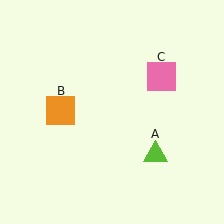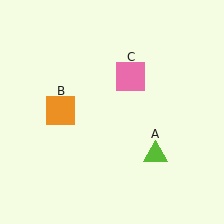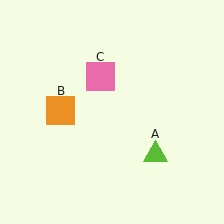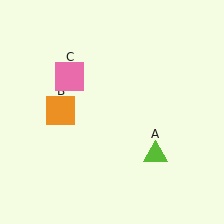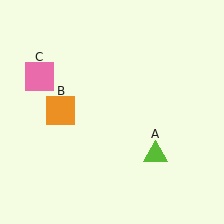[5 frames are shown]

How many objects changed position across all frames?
1 object changed position: pink square (object C).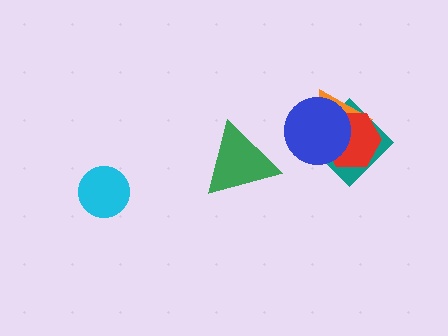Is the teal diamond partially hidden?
Yes, it is partially covered by another shape.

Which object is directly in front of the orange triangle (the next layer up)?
The red hexagon is directly in front of the orange triangle.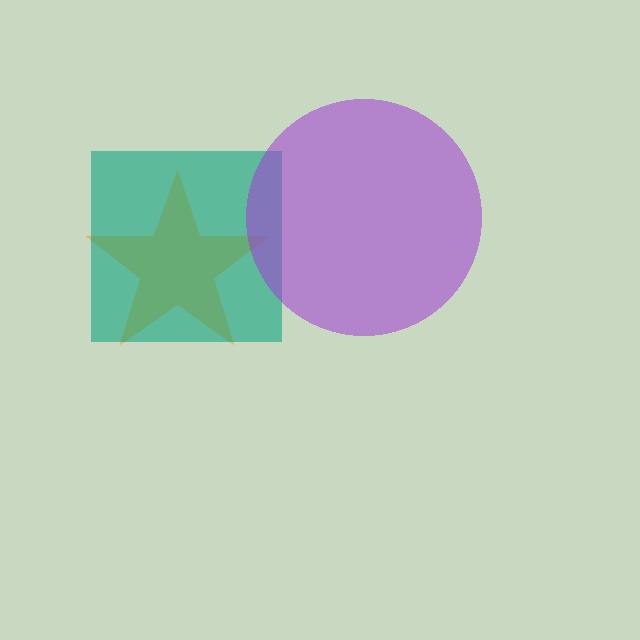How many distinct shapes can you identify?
There are 3 distinct shapes: an orange star, a teal square, a purple circle.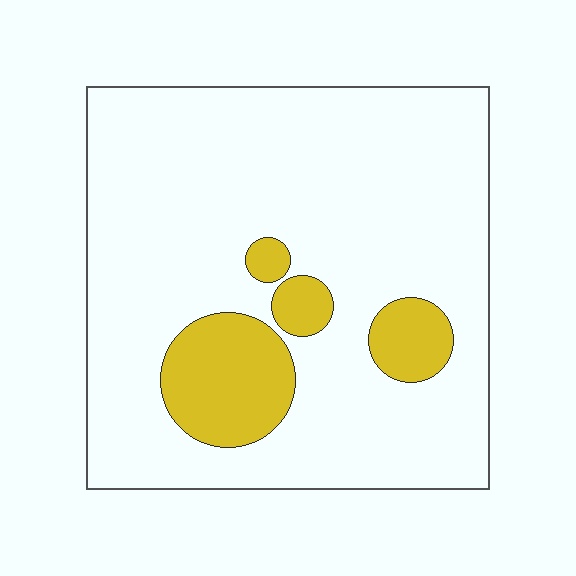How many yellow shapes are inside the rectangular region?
4.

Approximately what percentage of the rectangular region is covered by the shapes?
Approximately 15%.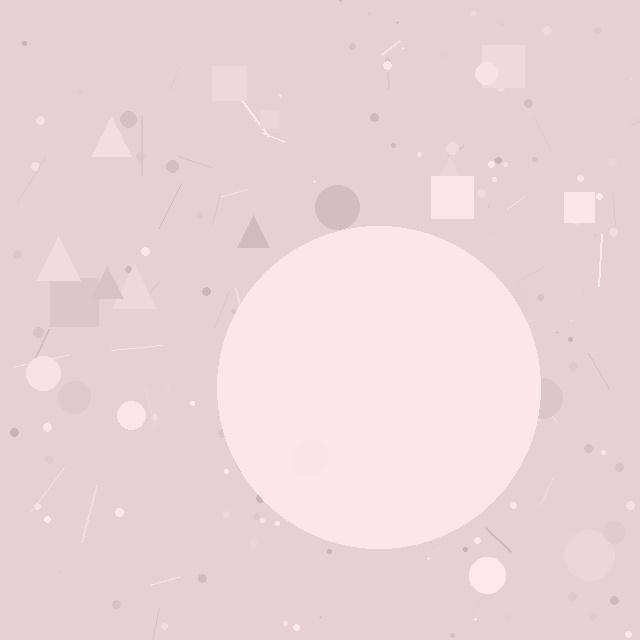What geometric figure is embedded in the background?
A circle is embedded in the background.